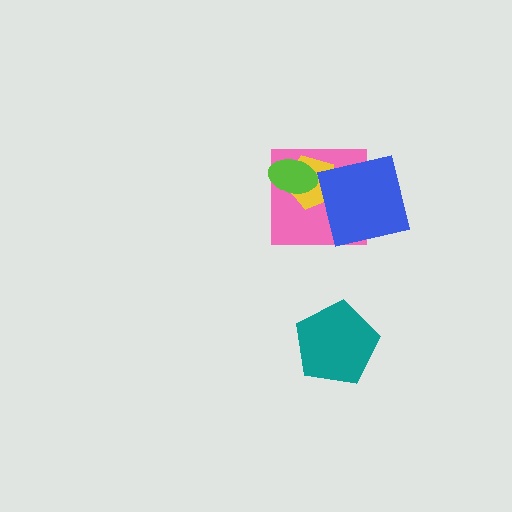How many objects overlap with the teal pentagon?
0 objects overlap with the teal pentagon.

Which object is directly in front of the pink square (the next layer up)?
The yellow pentagon is directly in front of the pink square.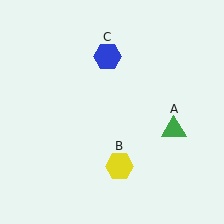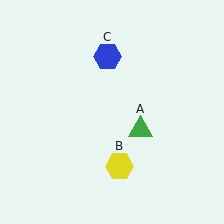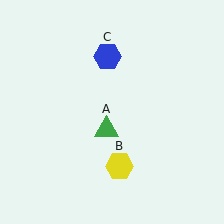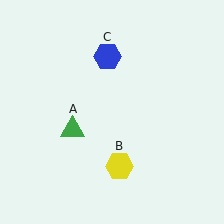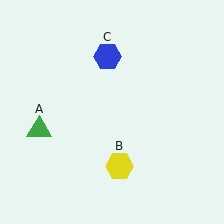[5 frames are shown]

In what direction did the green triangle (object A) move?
The green triangle (object A) moved left.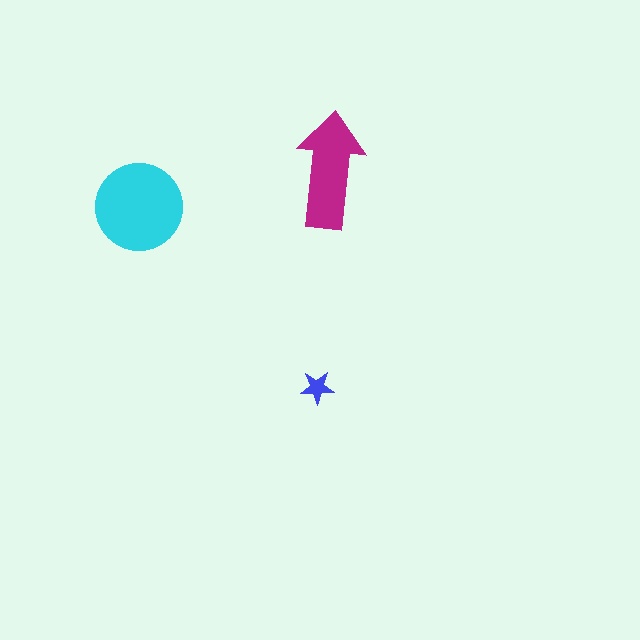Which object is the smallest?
The blue star.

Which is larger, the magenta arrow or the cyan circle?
The cyan circle.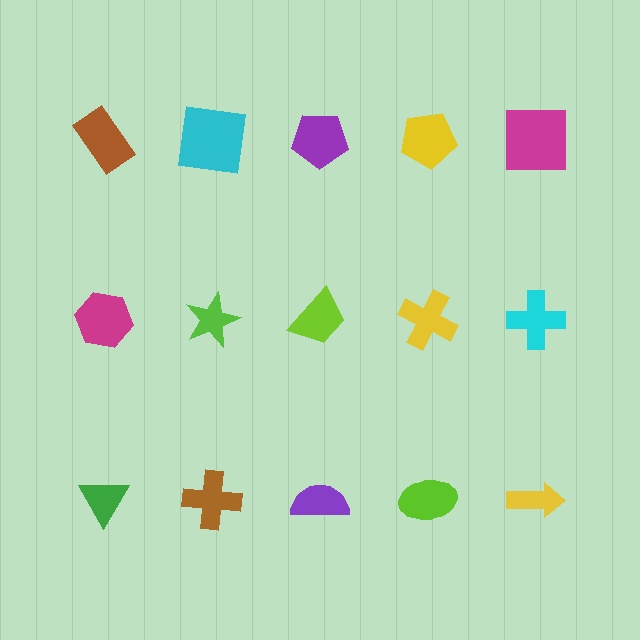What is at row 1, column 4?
A yellow pentagon.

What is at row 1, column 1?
A brown rectangle.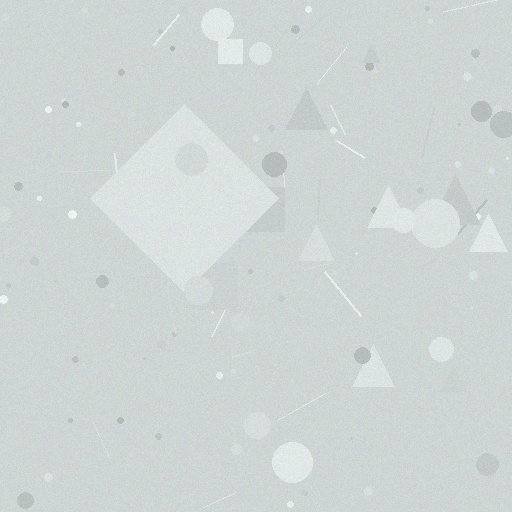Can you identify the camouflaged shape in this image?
The camouflaged shape is a diamond.